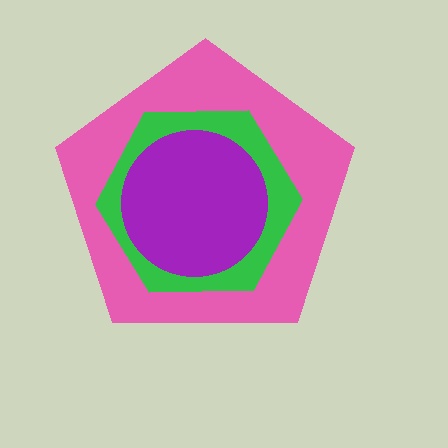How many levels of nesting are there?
3.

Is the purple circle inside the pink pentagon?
Yes.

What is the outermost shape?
The pink pentagon.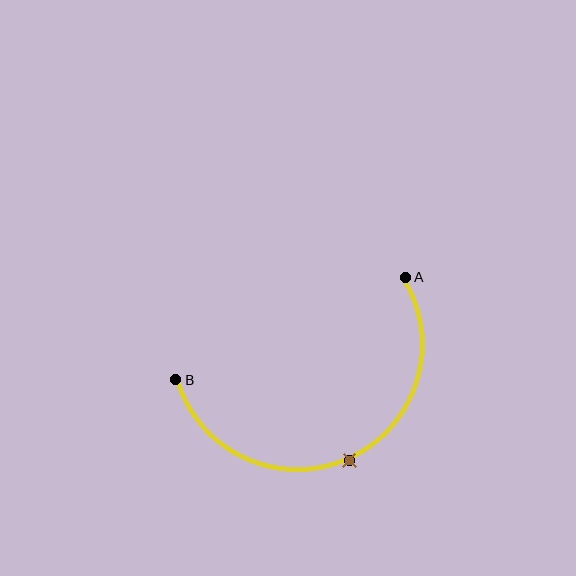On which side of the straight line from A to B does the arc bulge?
The arc bulges below the straight line connecting A and B.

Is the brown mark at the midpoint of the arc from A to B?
Yes. The brown mark lies on the arc at equal arc-length from both A and B — it is the arc midpoint.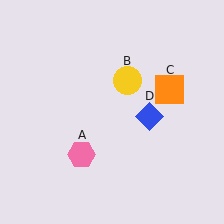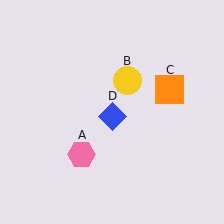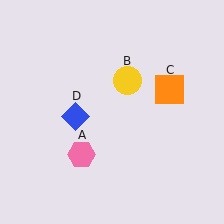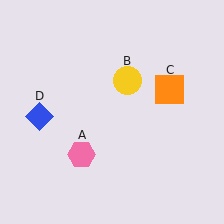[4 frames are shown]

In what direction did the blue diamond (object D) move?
The blue diamond (object D) moved left.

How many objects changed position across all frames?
1 object changed position: blue diamond (object D).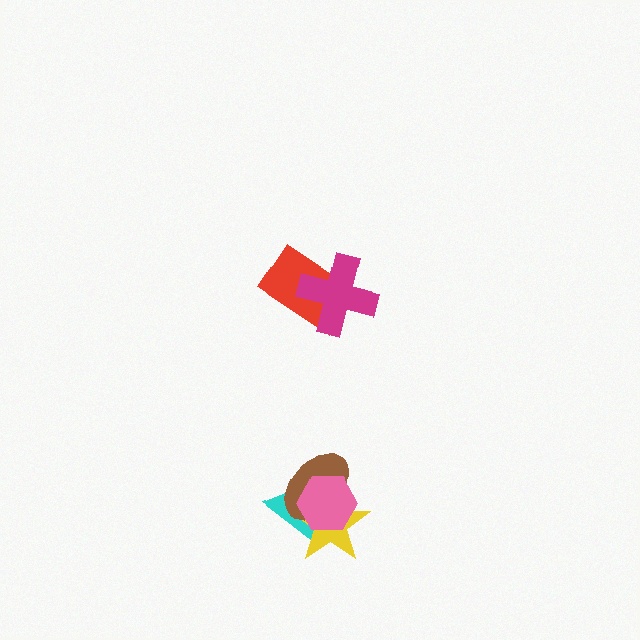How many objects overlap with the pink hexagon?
3 objects overlap with the pink hexagon.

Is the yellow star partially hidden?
Yes, it is partially covered by another shape.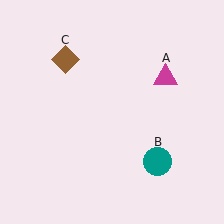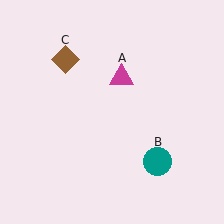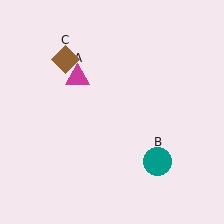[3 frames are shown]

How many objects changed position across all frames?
1 object changed position: magenta triangle (object A).